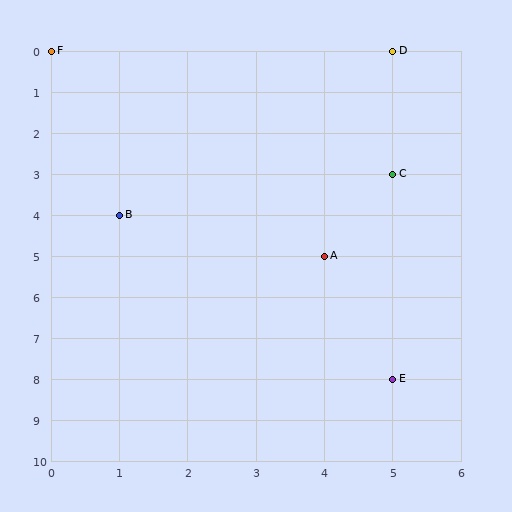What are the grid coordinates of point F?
Point F is at grid coordinates (0, 0).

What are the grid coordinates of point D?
Point D is at grid coordinates (5, 0).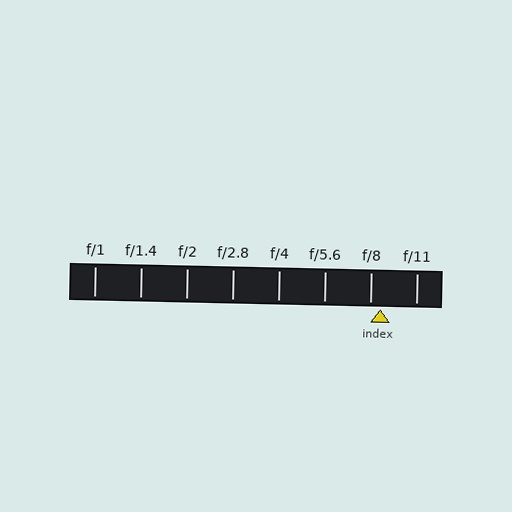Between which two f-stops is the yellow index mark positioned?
The index mark is between f/8 and f/11.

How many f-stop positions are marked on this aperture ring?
There are 8 f-stop positions marked.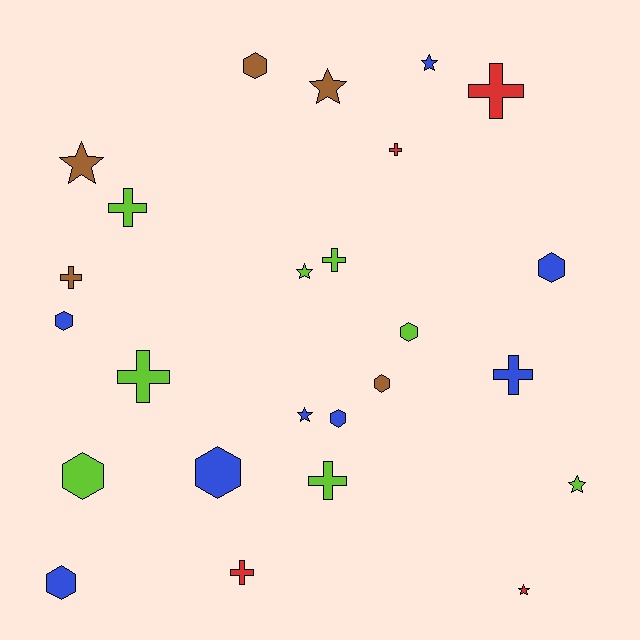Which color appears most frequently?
Blue, with 8 objects.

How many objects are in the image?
There are 25 objects.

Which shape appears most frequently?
Cross, with 9 objects.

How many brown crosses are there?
There is 1 brown cross.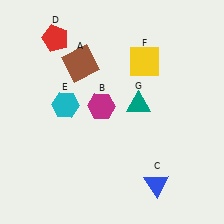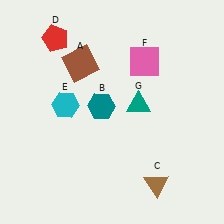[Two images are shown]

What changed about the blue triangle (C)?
In Image 1, C is blue. In Image 2, it changed to brown.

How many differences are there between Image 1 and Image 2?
There are 3 differences between the two images.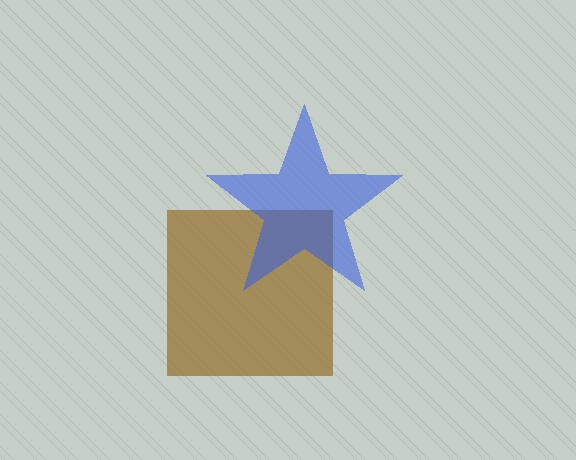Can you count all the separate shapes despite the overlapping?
Yes, there are 2 separate shapes.